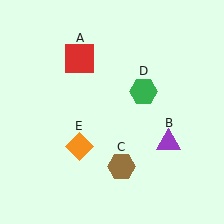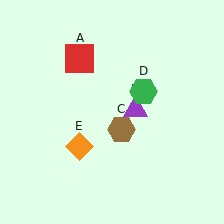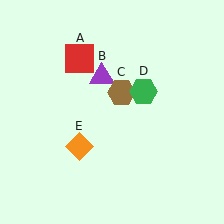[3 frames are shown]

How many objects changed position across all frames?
2 objects changed position: purple triangle (object B), brown hexagon (object C).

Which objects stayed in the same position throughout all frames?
Red square (object A) and green hexagon (object D) and orange diamond (object E) remained stationary.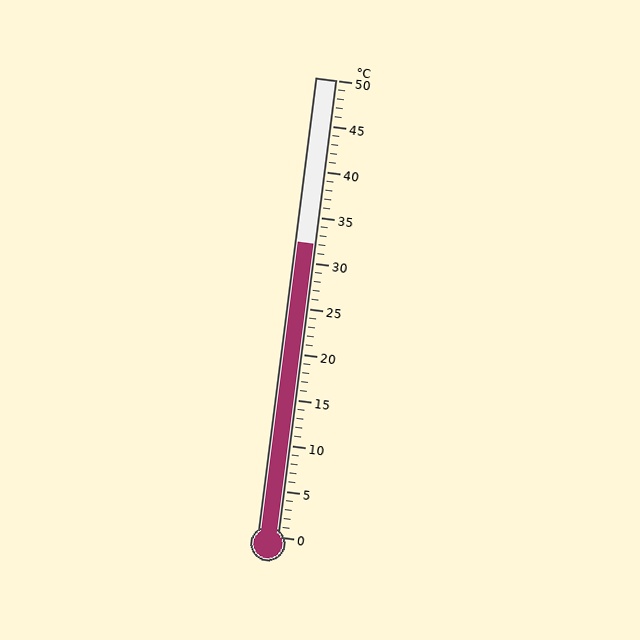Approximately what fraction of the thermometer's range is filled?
The thermometer is filled to approximately 65% of its range.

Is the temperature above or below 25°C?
The temperature is above 25°C.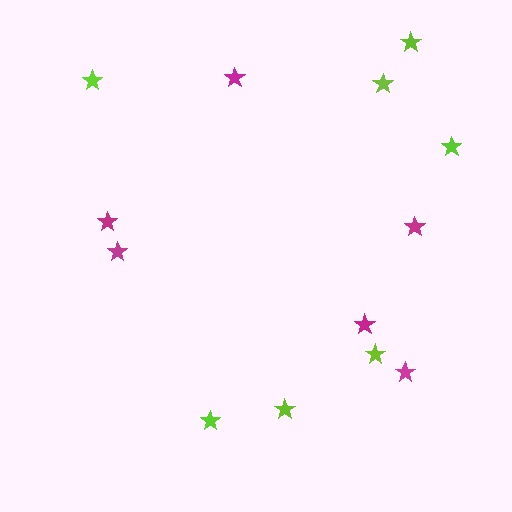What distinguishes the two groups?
There are 2 groups: one group of magenta stars (6) and one group of lime stars (7).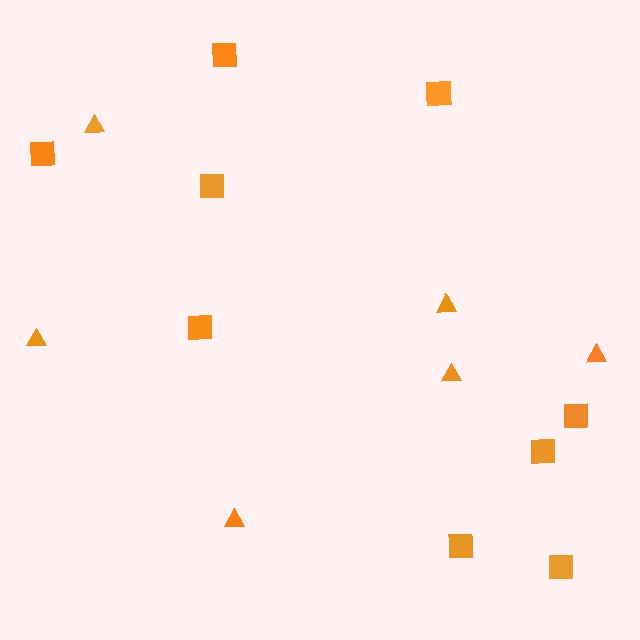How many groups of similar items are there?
There are 2 groups: one group of squares (9) and one group of triangles (6).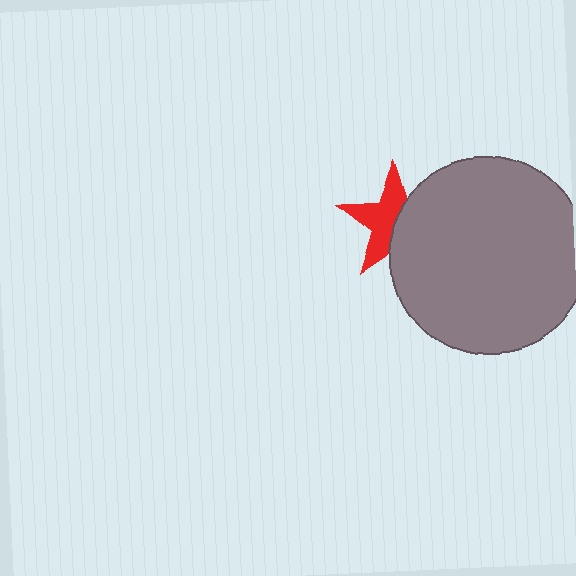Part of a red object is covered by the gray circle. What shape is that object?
It is a star.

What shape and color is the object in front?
The object in front is a gray circle.